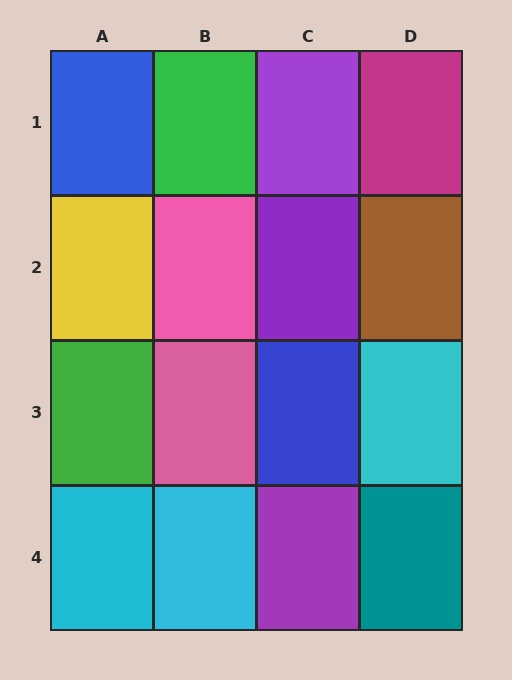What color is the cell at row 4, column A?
Cyan.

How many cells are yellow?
1 cell is yellow.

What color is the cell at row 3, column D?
Cyan.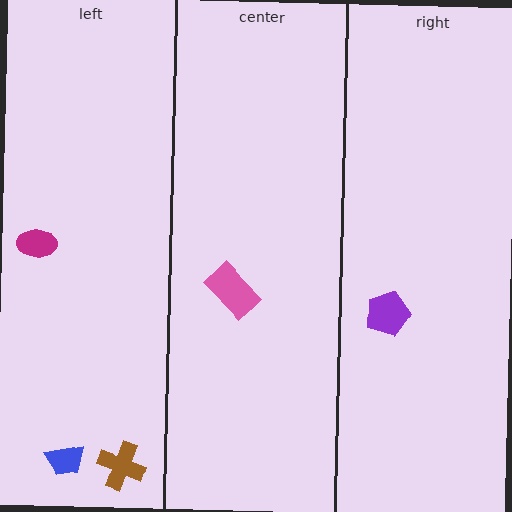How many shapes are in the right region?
1.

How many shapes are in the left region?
3.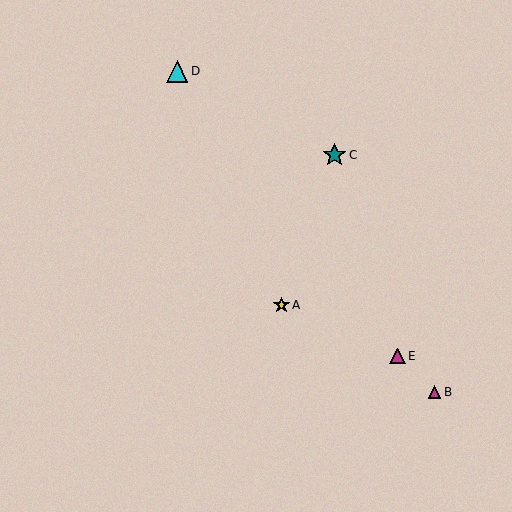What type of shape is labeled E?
Shape E is a magenta triangle.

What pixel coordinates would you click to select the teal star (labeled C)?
Click at (334, 155) to select the teal star C.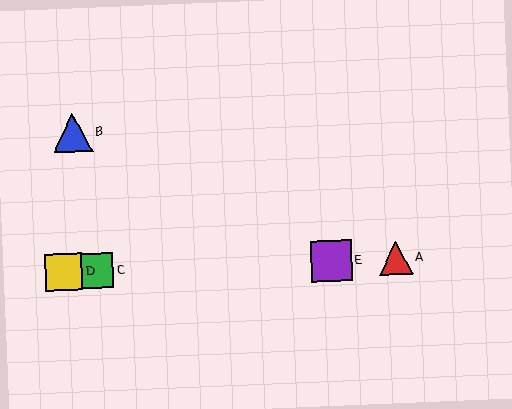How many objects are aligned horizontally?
4 objects (A, C, D, E) are aligned horizontally.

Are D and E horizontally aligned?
Yes, both are at y≈272.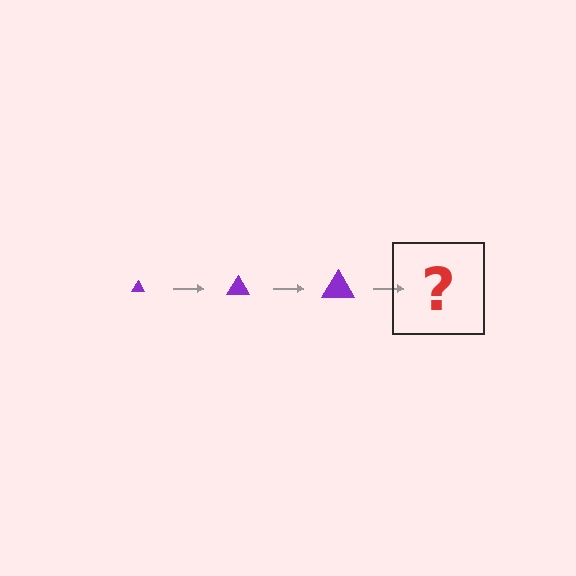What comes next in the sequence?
The next element should be a purple triangle, larger than the previous one.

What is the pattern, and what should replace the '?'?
The pattern is that the triangle gets progressively larger each step. The '?' should be a purple triangle, larger than the previous one.